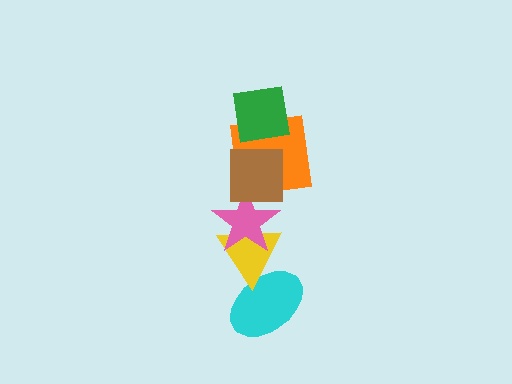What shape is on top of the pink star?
The orange square is on top of the pink star.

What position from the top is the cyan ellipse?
The cyan ellipse is 6th from the top.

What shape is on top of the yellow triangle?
The pink star is on top of the yellow triangle.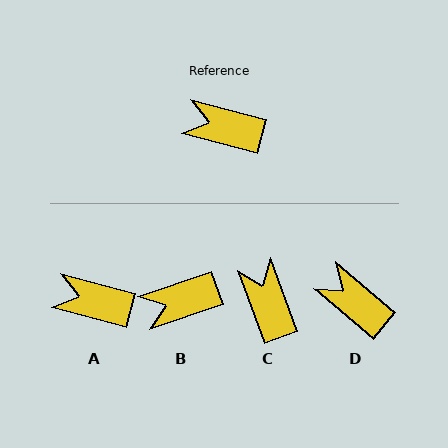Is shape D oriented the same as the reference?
No, it is off by about 25 degrees.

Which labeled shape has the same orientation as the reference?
A.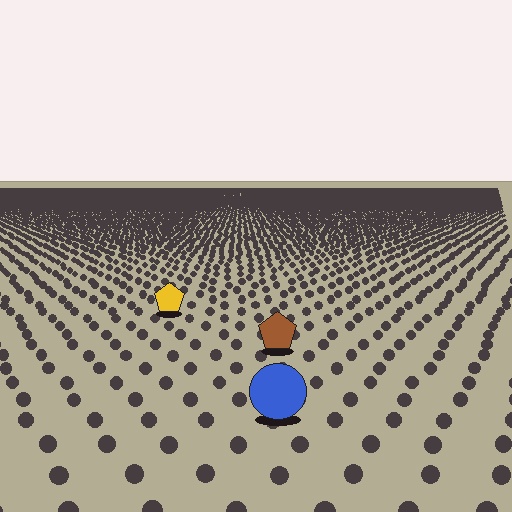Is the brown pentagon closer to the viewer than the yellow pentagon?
Yes. The brown pentagon is closer — you can tell from the texture gradient: the ground texture is coarser near it.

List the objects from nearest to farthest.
From nearest to farthest: the blue circle, the brown pentagon, the yellow pentagon.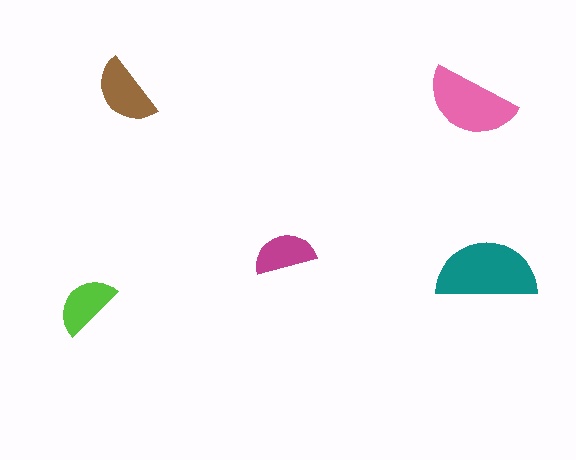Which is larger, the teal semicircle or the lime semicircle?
The teal one.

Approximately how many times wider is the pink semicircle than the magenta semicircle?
About 1.5 times wider.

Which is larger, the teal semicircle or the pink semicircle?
The teal one.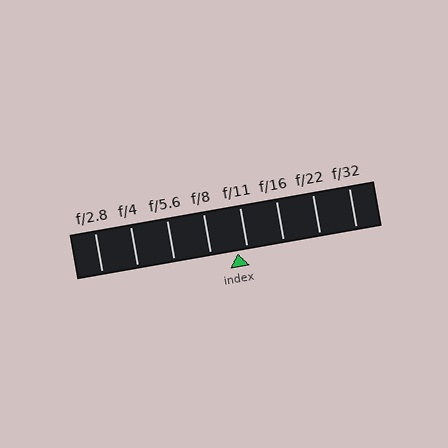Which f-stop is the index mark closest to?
The index mark is closest to f/11.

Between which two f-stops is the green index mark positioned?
The index mark is between f/8 and f/11.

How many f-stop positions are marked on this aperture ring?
There are 8 f-stop positions marked.